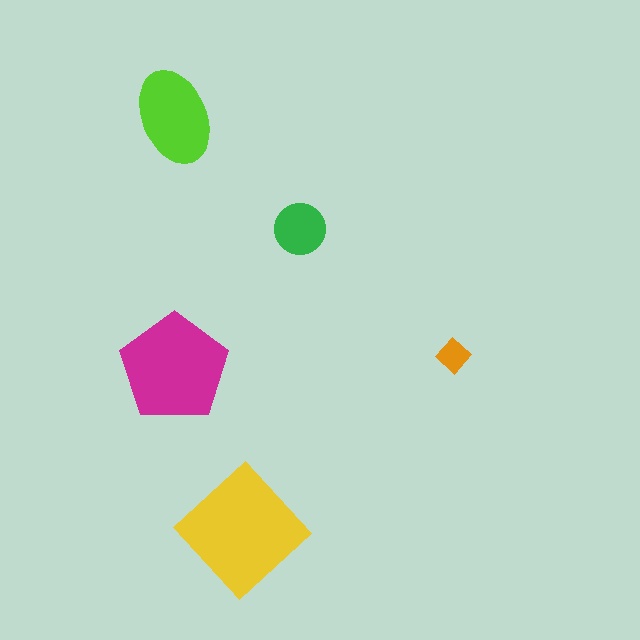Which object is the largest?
The yellow diamond.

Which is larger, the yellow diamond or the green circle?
The yellow diamond.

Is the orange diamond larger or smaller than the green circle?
Smaller.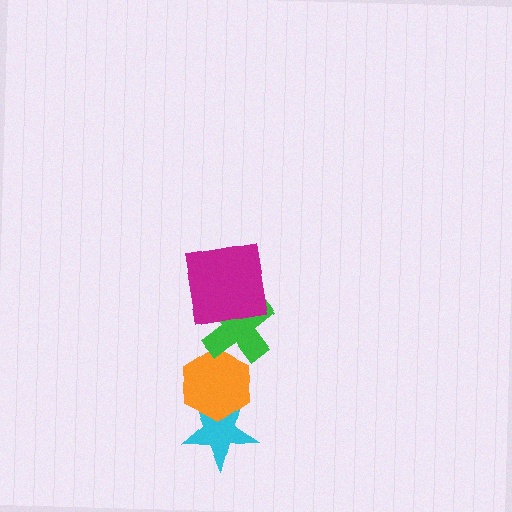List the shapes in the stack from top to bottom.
From top to bottom: the magenta square, the green cross, the orange hexagon, the cyan star.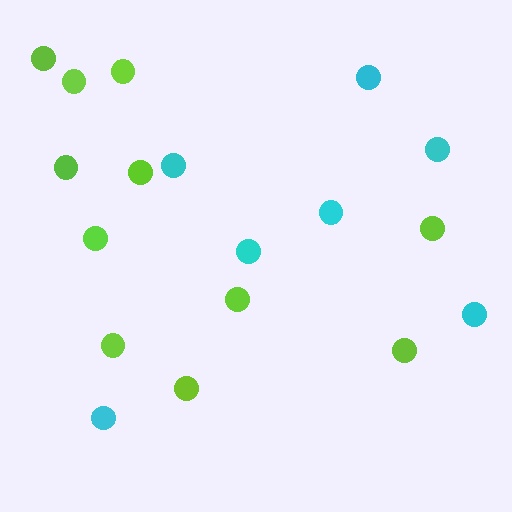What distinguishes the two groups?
There are 2 groups: one group of cyan circles (7) and one group of lime circles (11).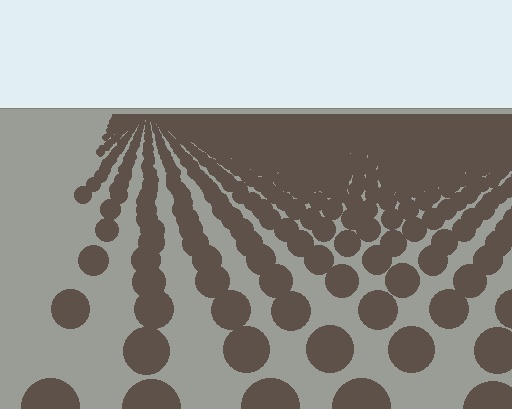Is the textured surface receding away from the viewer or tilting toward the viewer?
The surface is receding away from the viewer. Texture elements get smaller and denser toward the top.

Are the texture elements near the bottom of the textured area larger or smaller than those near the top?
Larger. Near the bottom, elements are closer to the viewer and appear at a bigger on-screen size.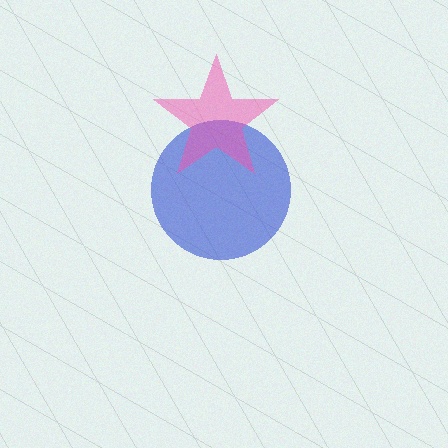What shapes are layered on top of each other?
The layered shapes are: a blue circle, a pink star.